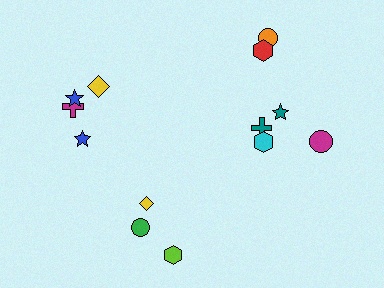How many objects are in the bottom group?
There are 3 objects.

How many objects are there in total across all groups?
There are 13 objects.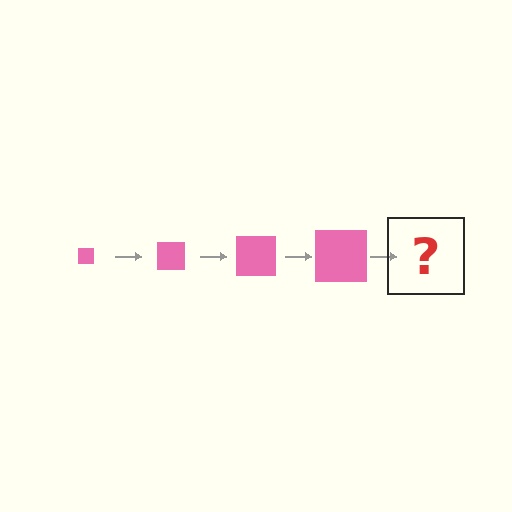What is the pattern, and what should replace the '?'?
The pattern is that the square gets progressively larger each step. The '?' should be a pink square, larger than the previous one.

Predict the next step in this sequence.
The next step is a pink square, larger than the previous one.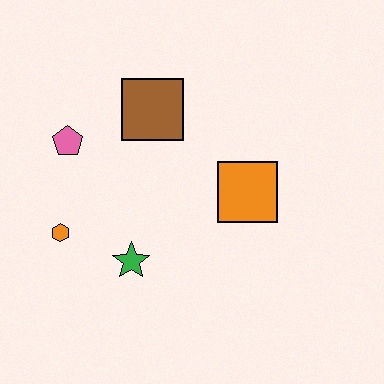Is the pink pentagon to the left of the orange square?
Yes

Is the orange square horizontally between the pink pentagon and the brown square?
No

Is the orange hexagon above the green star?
Yes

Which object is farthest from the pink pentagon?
The orange square is farthest from the pink pentagon.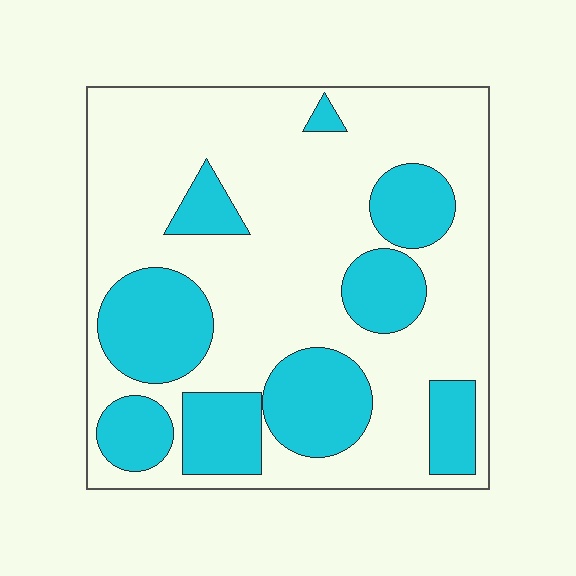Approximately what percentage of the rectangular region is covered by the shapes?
Approximately 30%.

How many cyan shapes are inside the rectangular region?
9.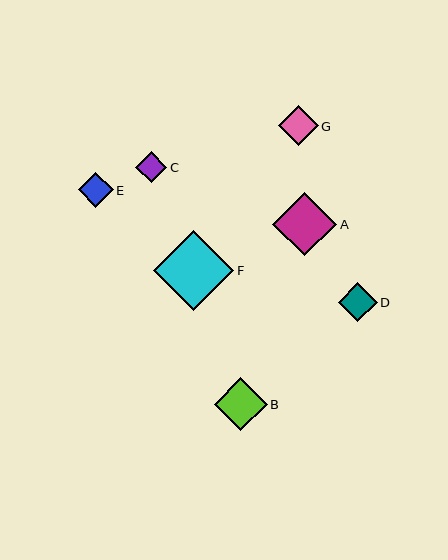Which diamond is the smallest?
Diamond C is the smallest with a size of approximately 31 pixels.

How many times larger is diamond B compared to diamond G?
Diamond B is approximately 1.3 times the size of diamond G.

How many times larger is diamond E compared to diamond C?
Diamond E is approximately 1.1 times the size of diamond C.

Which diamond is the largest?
Diamond F is the largest with a size of approximately 80 pixels.